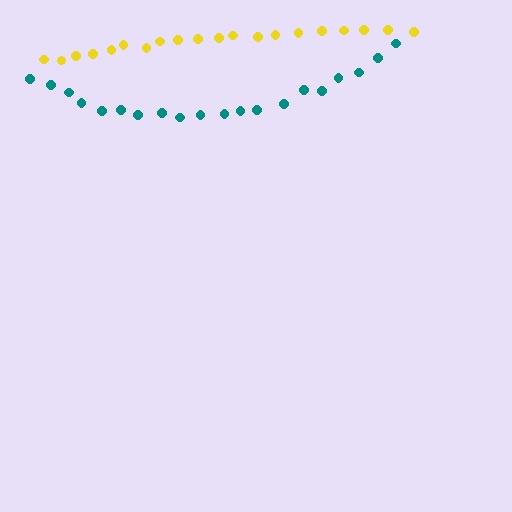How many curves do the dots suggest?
There are 2 distinct paths.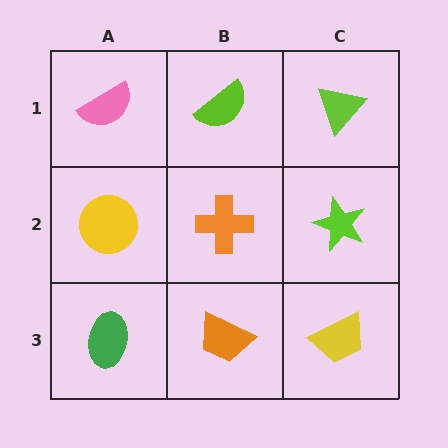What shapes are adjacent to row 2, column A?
A pink semicircle (row 1, column A), a green ellipse (row 3, column A), an orange cross (row 2, column B).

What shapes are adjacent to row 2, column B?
A lime semicircle (row 1, column B), an orange trapezoid (row 3, column B), a yellow circle (row 2, column A), a lime star (row 2, column C).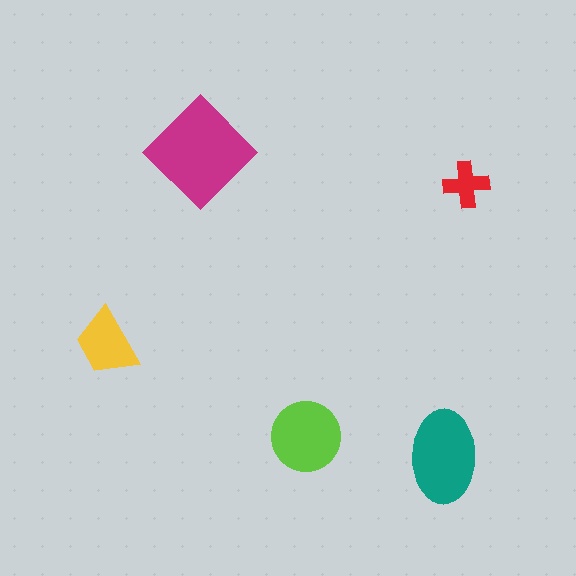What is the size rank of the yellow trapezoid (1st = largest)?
4th.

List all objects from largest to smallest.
The magenta diamond, the teal ellipse, the lime circle, the yellow trapezoid, the red cross.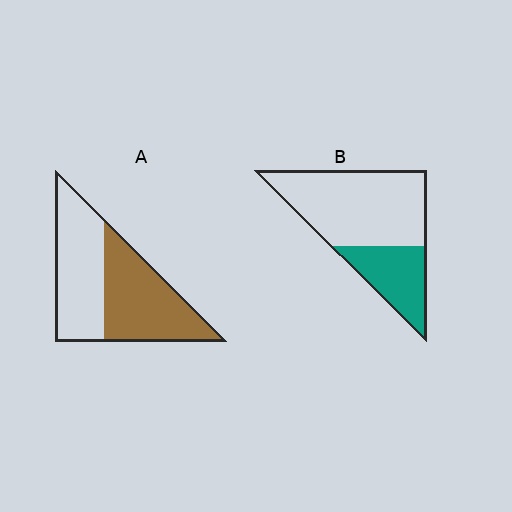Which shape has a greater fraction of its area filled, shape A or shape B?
Shape A.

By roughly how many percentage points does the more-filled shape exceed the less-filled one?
By roughly 20 percentage points (A over B).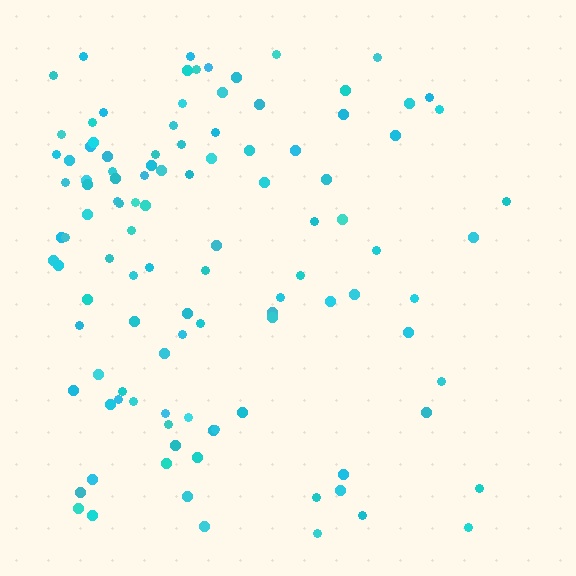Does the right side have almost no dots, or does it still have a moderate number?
Still a moderate number, just noticeably fewer than the left.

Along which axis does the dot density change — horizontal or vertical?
Horizontal.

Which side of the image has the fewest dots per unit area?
The right.